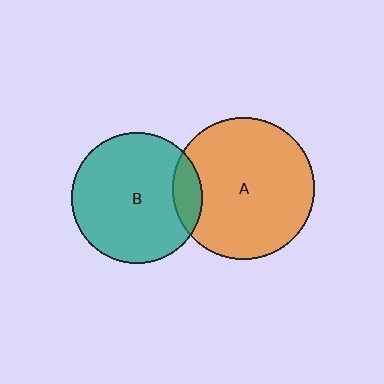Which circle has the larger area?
Circle A (orange).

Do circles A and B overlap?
Yes.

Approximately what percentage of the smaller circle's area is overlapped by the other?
Approximately 15%.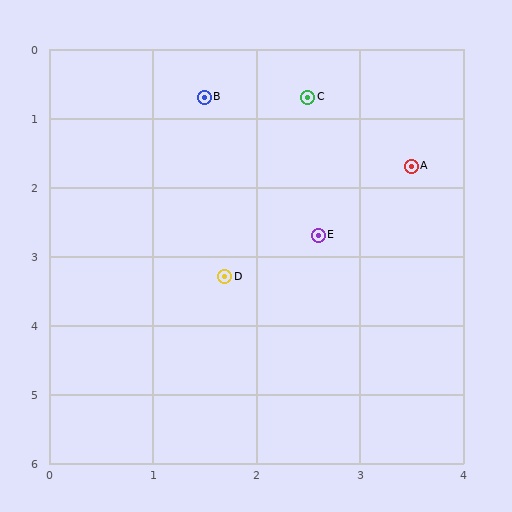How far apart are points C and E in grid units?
Points C and E are about 2.0 grid units apart.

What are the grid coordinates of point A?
Point A is at approximately (3.5, 1.7).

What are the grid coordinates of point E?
Point E is at approximately (2.6, 2.7).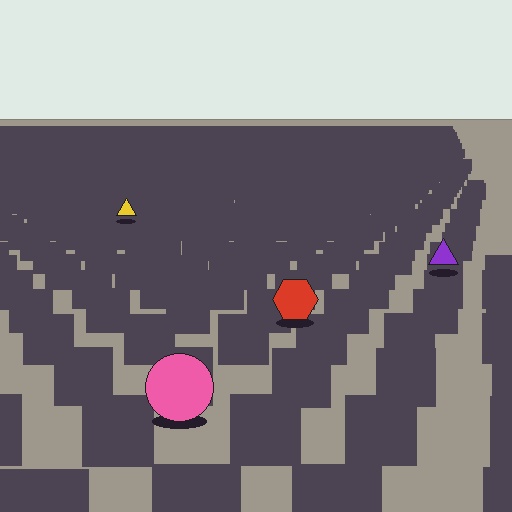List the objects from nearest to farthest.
From nearest to farthest: the pink circle, the red hexagon, the purple triangle, the yellow triangle.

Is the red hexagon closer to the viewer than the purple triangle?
Yes. The red hexagon is closer — you can tell from the texture gradient: the ground texture is coarser near it.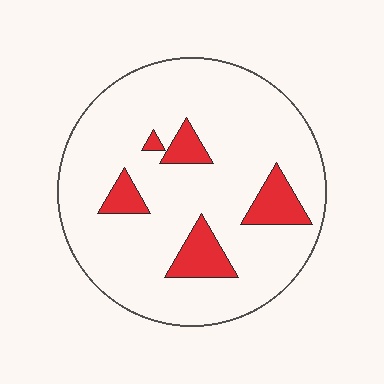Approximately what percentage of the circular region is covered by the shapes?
Approximately 15%.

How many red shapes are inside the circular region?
5.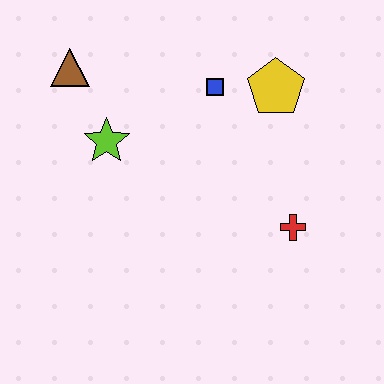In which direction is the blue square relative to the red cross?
The blue square is above the red cross.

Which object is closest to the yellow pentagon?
The blue square is closest to the yellow pentagon.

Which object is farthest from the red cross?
The brown triangle is farthest from the red cross.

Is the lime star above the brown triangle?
No